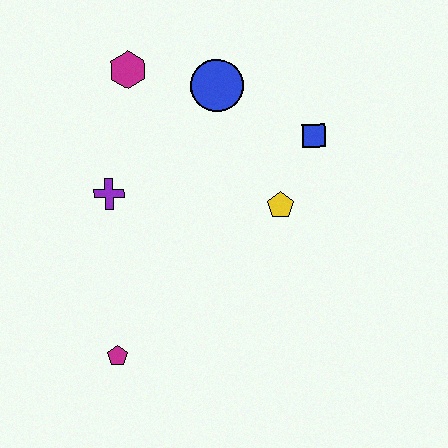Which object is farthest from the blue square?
The magenta pentagon is farthest from the blue square.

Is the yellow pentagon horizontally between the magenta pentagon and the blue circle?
No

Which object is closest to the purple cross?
The magenta hexagon is closest to the purple cross.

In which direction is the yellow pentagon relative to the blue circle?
The yellow pentagon is below the blue circle.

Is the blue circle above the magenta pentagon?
Yes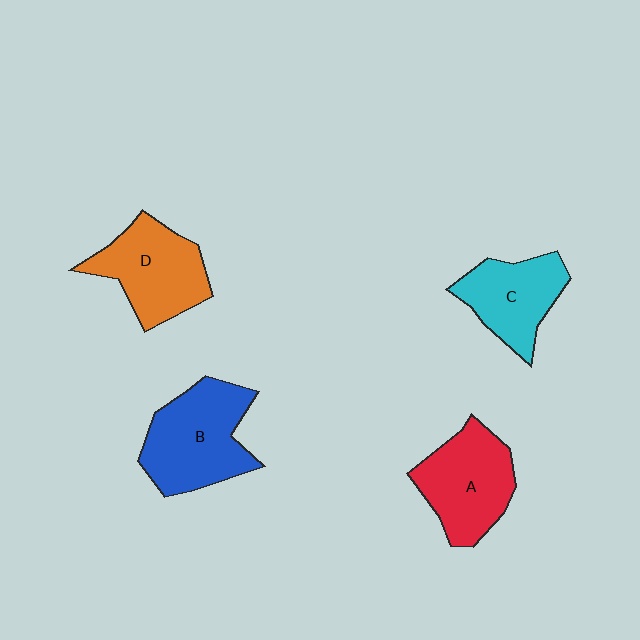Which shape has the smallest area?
Shape C (cyan).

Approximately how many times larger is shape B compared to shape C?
Approximately 1.3 times.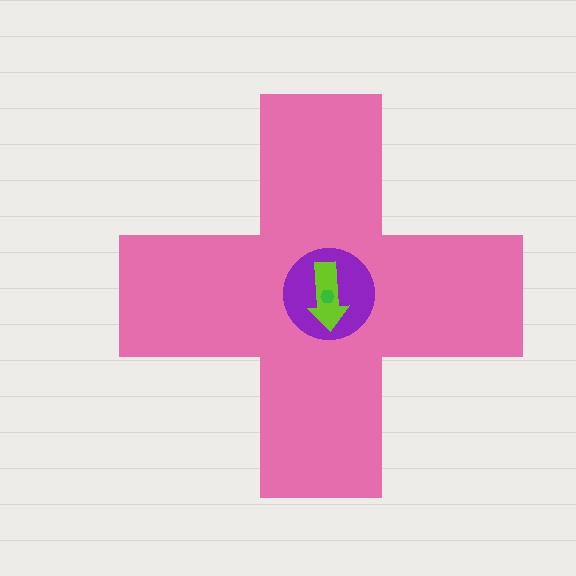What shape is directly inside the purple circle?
The lime arrow.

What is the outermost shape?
The pink cross.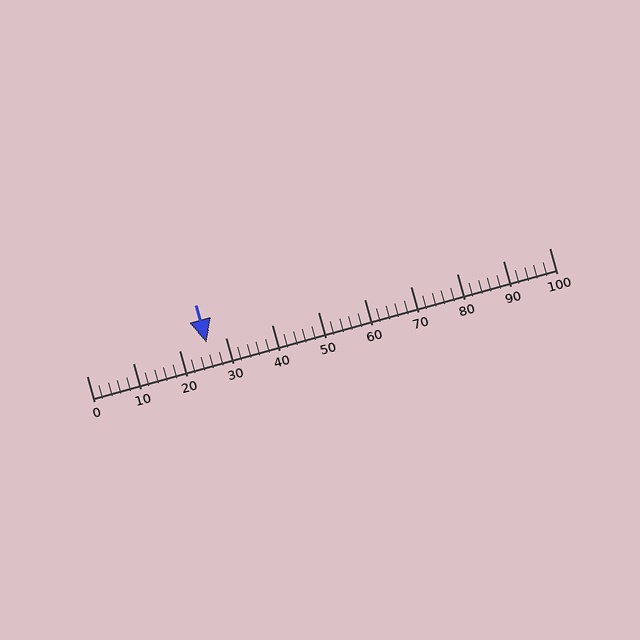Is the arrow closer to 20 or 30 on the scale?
The arrow is closer to 30.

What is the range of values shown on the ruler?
The ruler shows values from 0 to 100.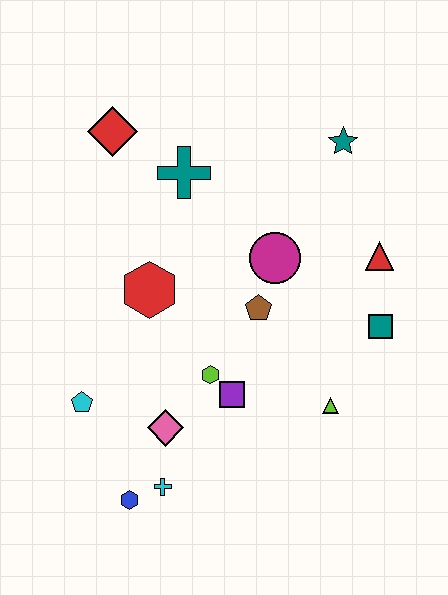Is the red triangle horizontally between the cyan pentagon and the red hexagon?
No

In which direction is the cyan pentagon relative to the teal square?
The cyan pentagon is to the left of the teal square.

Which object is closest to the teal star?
The red triangle is closest to the teal star.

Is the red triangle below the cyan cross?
No